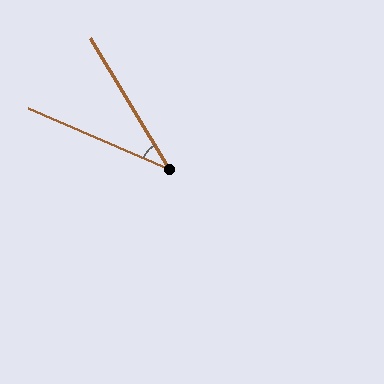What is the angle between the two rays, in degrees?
Approximately 36 degrees.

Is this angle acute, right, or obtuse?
It is acute.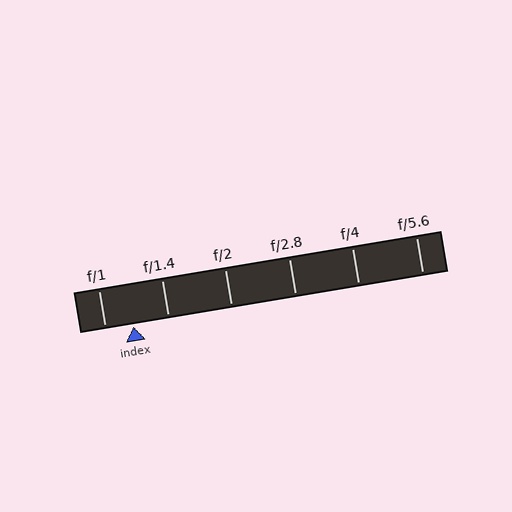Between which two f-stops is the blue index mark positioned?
The index mark is between f/1 and f/1.4.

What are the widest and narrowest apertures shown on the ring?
The widest aperture shown is f/1 and the narrowest is f/5.6.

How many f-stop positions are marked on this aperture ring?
There are 6 f-stop positions marked.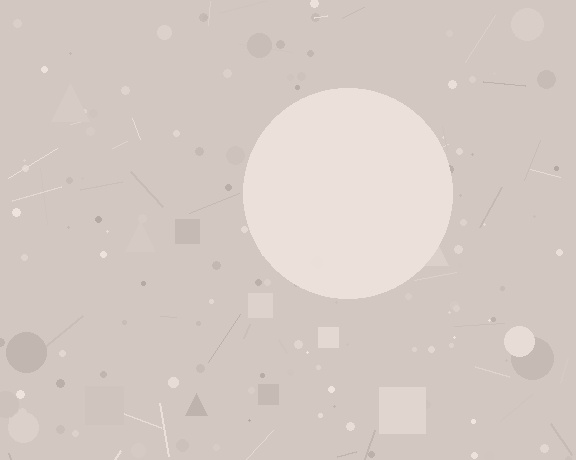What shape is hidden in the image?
A circle is hidden in the image.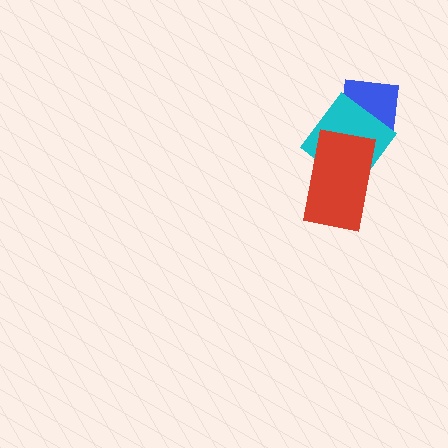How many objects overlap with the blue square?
1 object overlaps with the blue square.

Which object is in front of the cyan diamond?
The red rectangle is in front of the cyan diamond.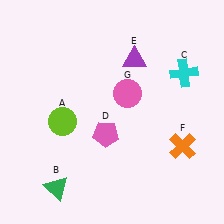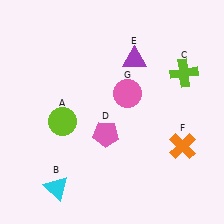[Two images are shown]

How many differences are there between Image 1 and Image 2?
There are 2 differences between the two images.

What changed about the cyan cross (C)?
In Image 1, C is cyan. In Image 2, it changed to lime.